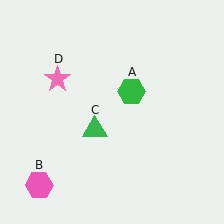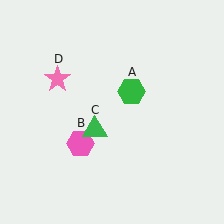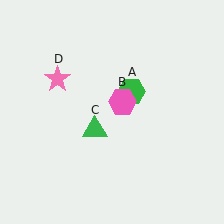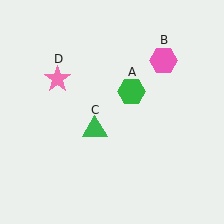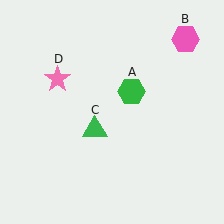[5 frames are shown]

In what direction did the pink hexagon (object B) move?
The pink hexagon (object B) moved up and to the right.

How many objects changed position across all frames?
1 object changed position: pink hexagon (object B).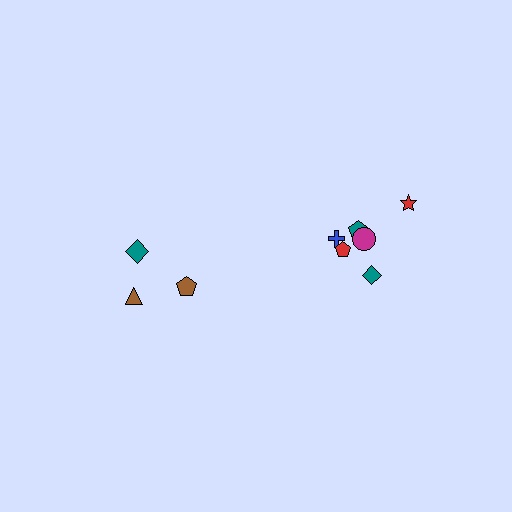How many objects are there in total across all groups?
There are 9 objects.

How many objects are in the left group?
There are 3 objects.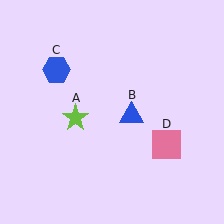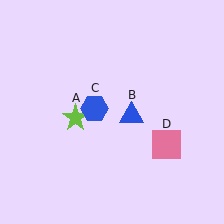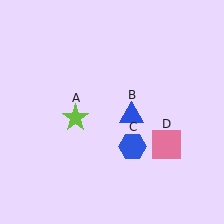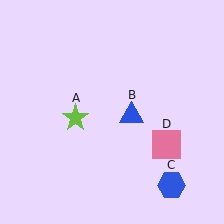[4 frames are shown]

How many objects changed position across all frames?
1 object changed position: blue hexagon (object C).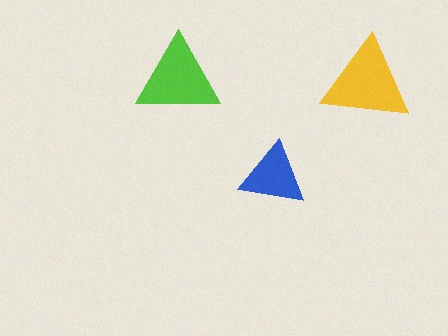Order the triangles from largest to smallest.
the yellow one, the lime one, the blue one.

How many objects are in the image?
There are 3 objects in the image.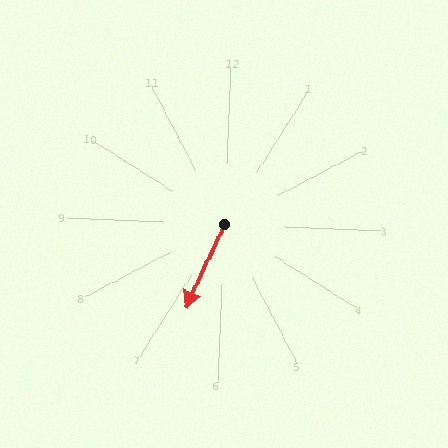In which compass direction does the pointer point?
Southwest.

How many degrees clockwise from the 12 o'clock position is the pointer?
Approximately 203 degrees.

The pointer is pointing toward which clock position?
Roughly 7 o'clock.